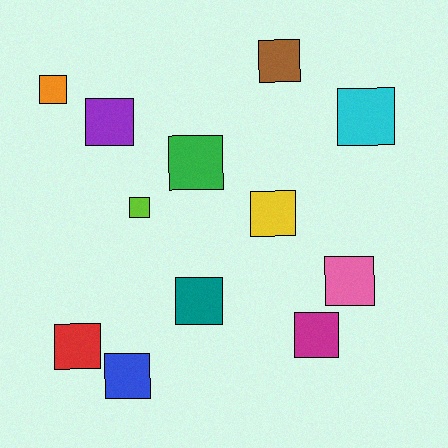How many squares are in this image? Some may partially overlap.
There are 12 squares.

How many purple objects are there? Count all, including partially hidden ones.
There is 1 purple object.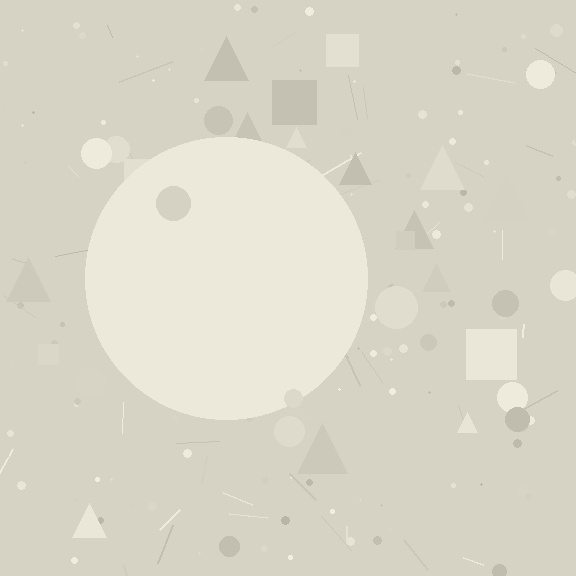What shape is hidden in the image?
A circle is hidden in the image.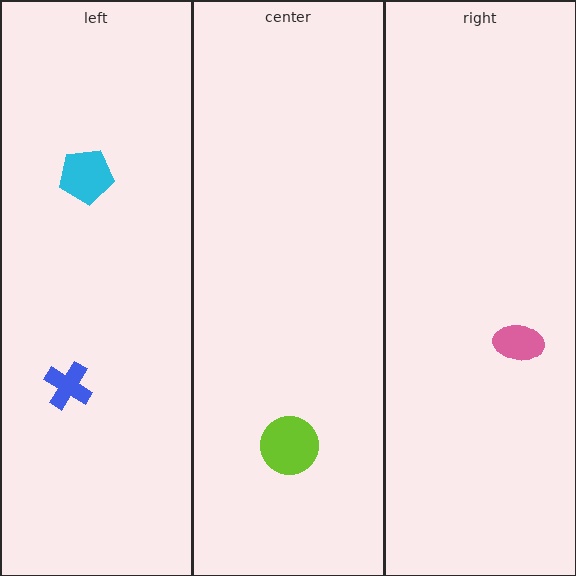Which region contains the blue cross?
The left region.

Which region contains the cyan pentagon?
The left region.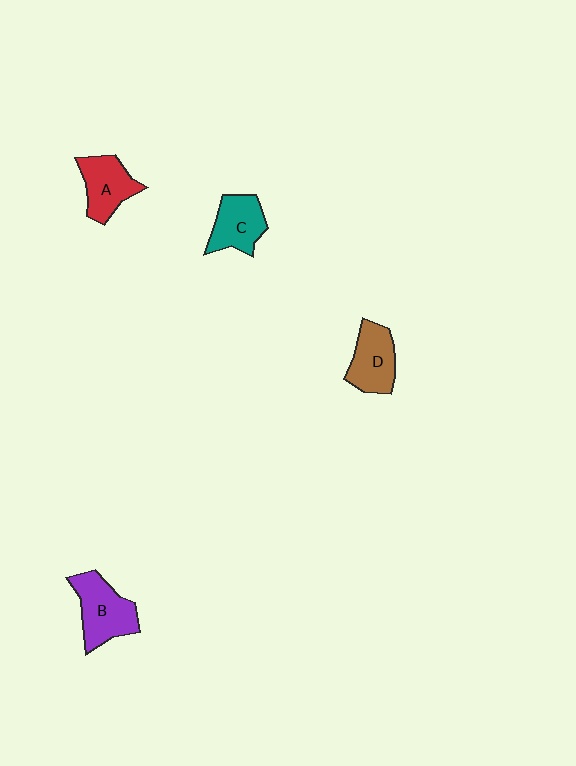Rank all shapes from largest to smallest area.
From largest to smallest: B (purple), D (brown), A (red), C (teal).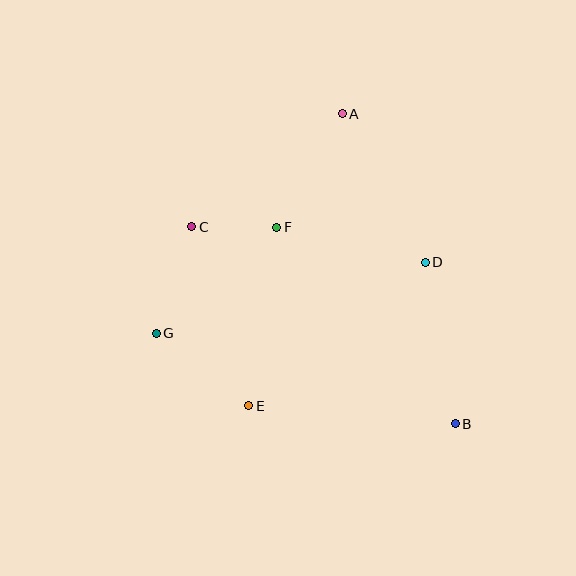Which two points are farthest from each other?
Points A and B are farthest from each other.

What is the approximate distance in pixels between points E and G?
The distance between E and G is approximately 118 pixels.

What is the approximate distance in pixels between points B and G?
The distance between B and G is approximately 313 pixels.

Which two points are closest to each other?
Points C and F are closest to each other.